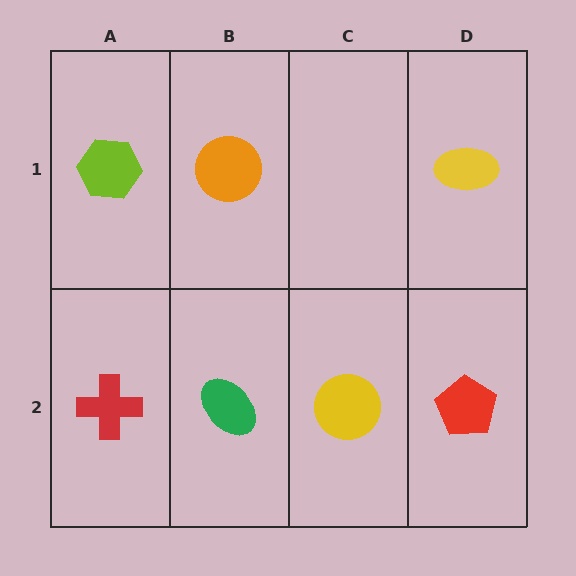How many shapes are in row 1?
3 shapes.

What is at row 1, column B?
An orange circle.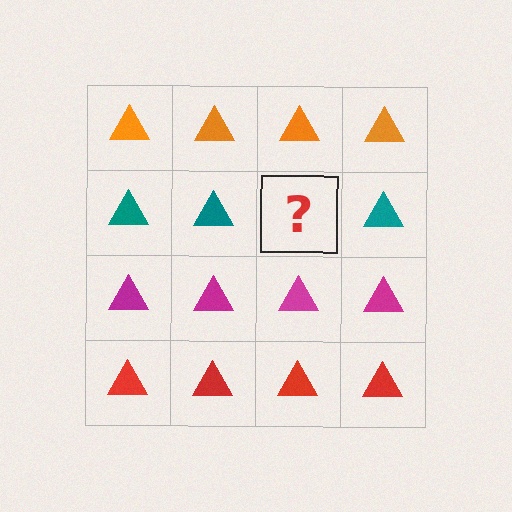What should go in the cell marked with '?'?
The missing cell should contain a teal triangle.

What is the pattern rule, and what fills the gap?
The rule is that each row has a consistent color. The gap should be filled with a teal triangle.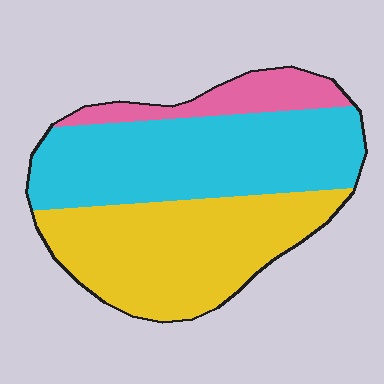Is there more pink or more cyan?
Cyan.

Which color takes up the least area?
Pink, at roughly 15%.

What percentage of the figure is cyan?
Cyan covers about 45% of the figure.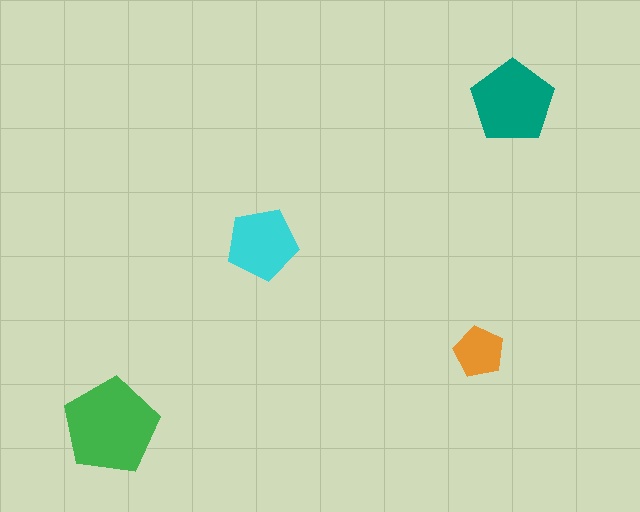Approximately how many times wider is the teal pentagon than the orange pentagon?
About 1.5 times wider.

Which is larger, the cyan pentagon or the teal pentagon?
The teal one.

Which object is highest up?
The teal pentagon is topmost.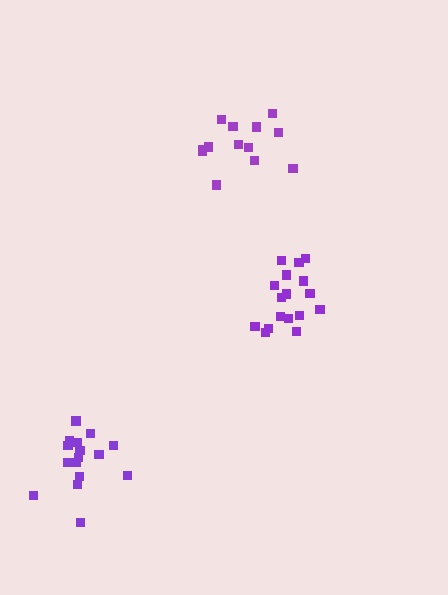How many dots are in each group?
Group 1: 13 dots, Group 2: 17 dots, Group 3: 16 dots (46 total).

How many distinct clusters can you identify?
There are 3 distinct clusters.